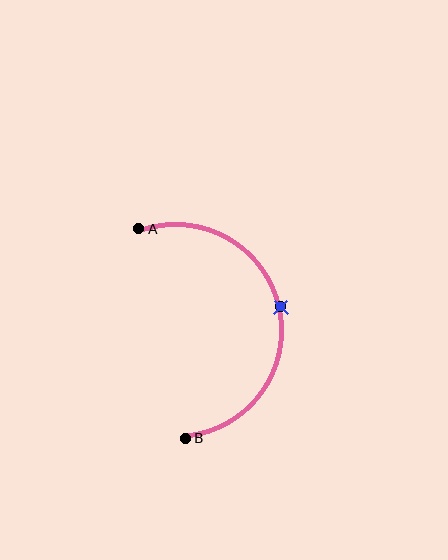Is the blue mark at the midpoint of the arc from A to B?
Yes. The blue mark lies on the arc at equal arc-length from both A and B — it is the arc midpoint.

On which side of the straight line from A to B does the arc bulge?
The arc bulges to the right of the straight line connecting A and B.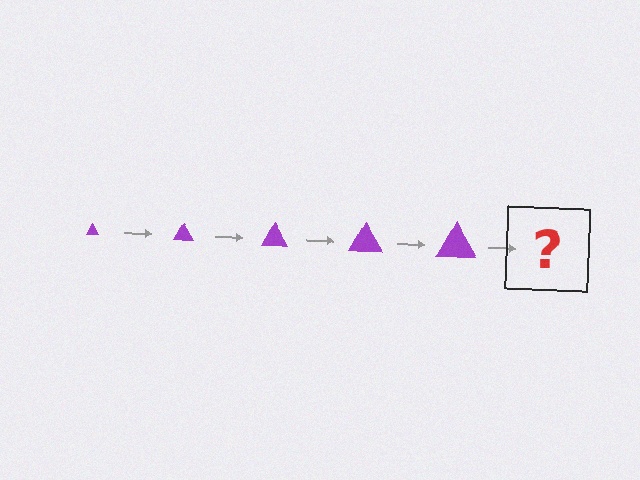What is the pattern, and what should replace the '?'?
The pattern is that the triangle gets progressively larger each step. The '?' should be a purple triangle, larger than the previous one.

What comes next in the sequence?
The next element should be a purple triangle, larger than the previous one.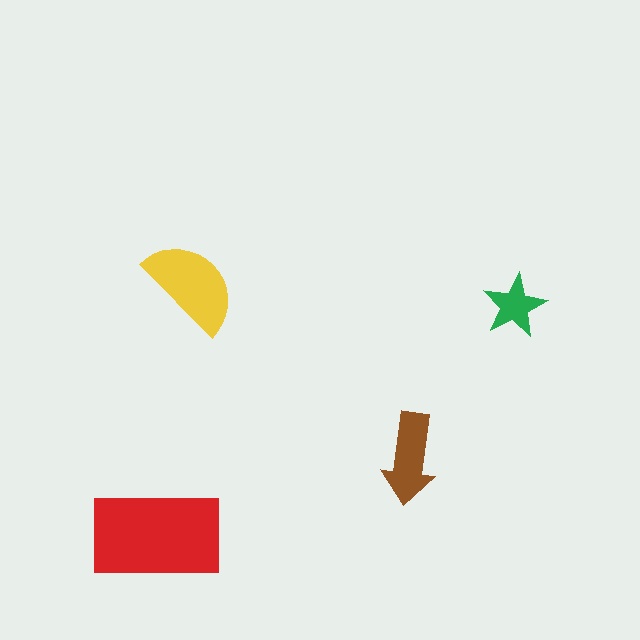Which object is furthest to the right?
The green star is rightmost.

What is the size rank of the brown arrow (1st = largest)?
3rd.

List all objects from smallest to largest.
The green star, the brown arrow, the yellow semicircle, the red rectangle.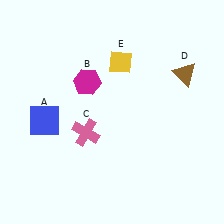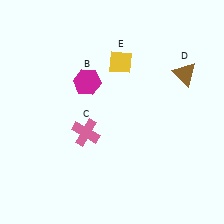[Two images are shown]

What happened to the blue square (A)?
The blue square (A) was removed in Image 2. It was in the bottom-left area of Image 1.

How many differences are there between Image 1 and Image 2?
There is 1 difference between the two images.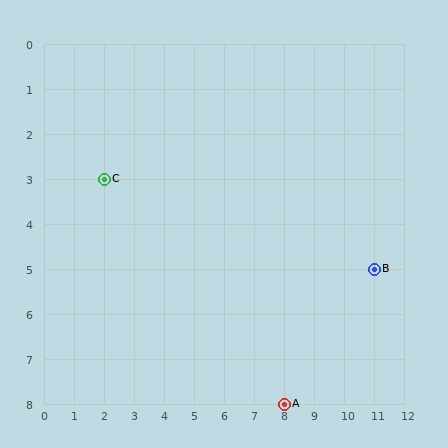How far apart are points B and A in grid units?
Points B and A are 3 columns and 3 rows apart (about 4.2 grid units diagonally).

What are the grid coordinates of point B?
Point B is at grid coordinates (11, 5).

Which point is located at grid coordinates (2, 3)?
Point C is at (2, 3).